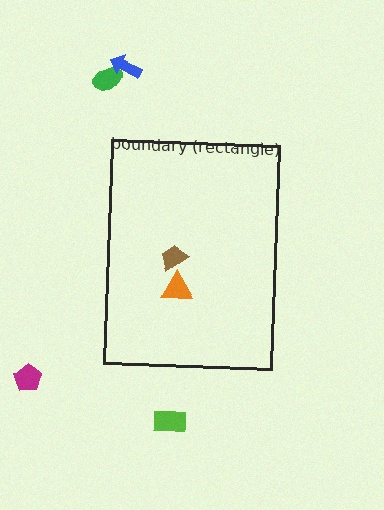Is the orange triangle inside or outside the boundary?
Inside.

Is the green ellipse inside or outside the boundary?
Outside.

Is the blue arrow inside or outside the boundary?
Outside.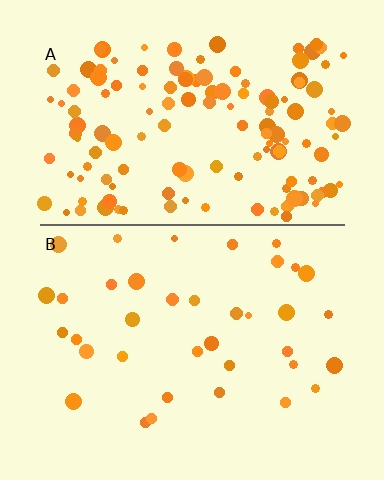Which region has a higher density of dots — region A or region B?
A (the top).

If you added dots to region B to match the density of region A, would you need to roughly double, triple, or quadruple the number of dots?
Approximately quadruple.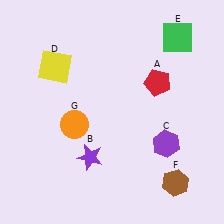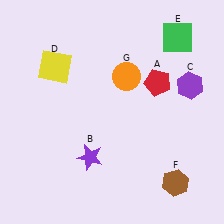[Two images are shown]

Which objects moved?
The objects that moved are: the purple hexagon (C), the orange circle (G).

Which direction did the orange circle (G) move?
The orange circle (G) moved right.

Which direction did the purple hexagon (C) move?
The purple hexagon (C) moved up.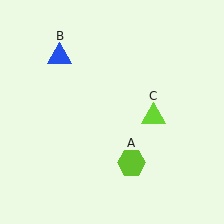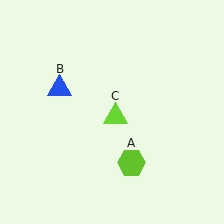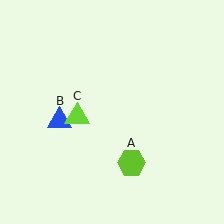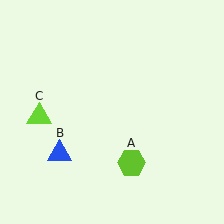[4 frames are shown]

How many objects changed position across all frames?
2 objects changed position: blue triangle (object B), lime triangle (object C).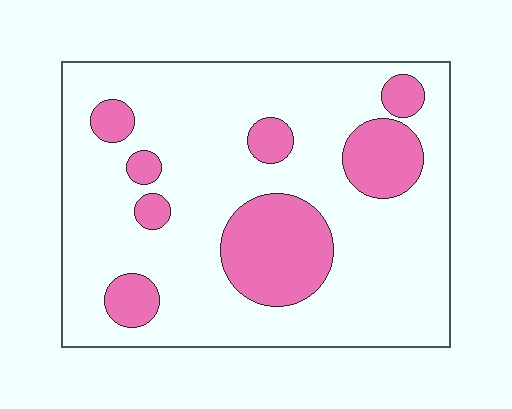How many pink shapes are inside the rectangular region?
8.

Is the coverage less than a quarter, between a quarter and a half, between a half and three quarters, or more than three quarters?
Less than a quarter.